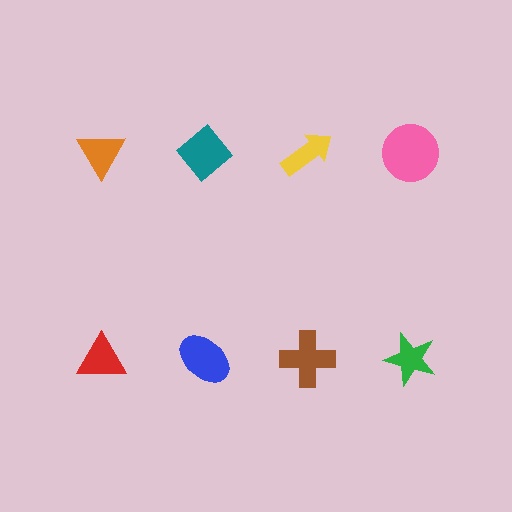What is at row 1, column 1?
An orange triangle.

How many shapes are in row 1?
4 shapes.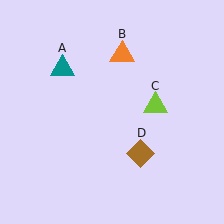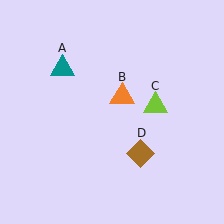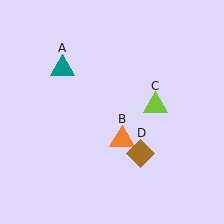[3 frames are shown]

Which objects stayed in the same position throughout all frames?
Teal triangle (object A) and lime triangle (object C) and brown diamond (object D) remained stationary.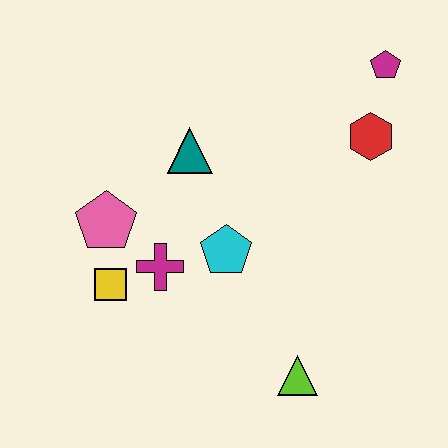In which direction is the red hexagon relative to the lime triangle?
The red hexagon is above the lime triangle.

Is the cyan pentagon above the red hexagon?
No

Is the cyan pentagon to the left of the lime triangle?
Yes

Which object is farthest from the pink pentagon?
The magenta pentagon is farthest from the pink pentagon.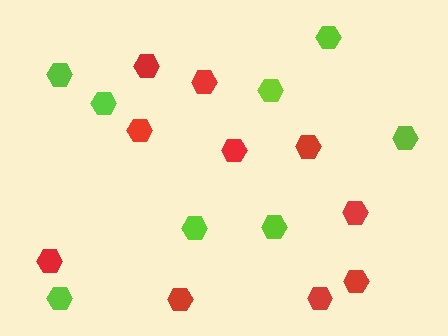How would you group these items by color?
There are 2 groups: one group of red hexagons (10) and one group of lime hexagons (8).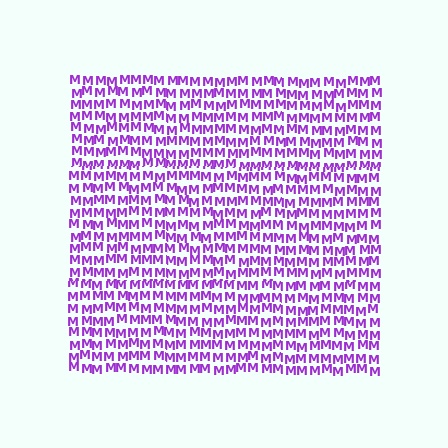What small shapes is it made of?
It is made of small letter M's.